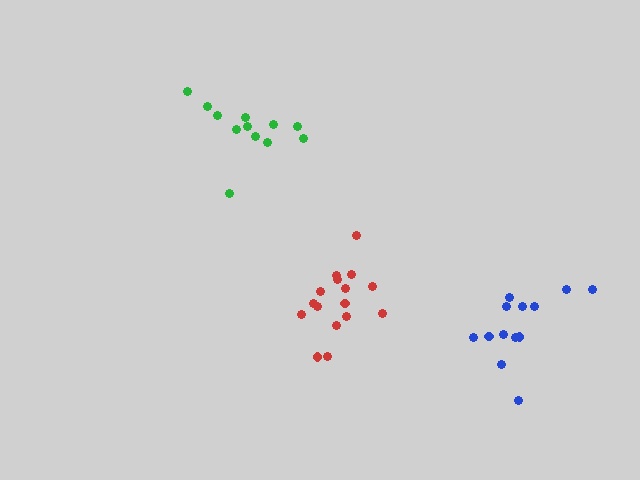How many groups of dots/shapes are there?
There are 3 groups.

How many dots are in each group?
Group 1: 12 dots, Group 2: 13 dots, Group 3: 16 dots (41 total).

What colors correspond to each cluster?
The clusters are colored: green, blue, red.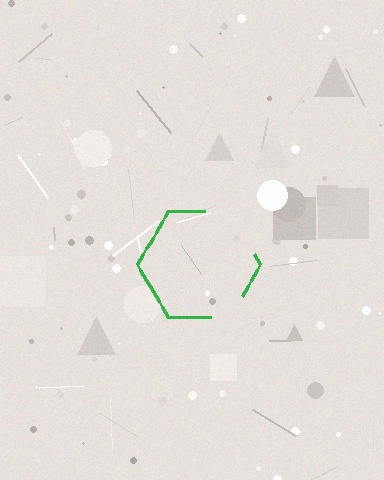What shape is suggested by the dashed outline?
The dashed outline suggests a hexagon.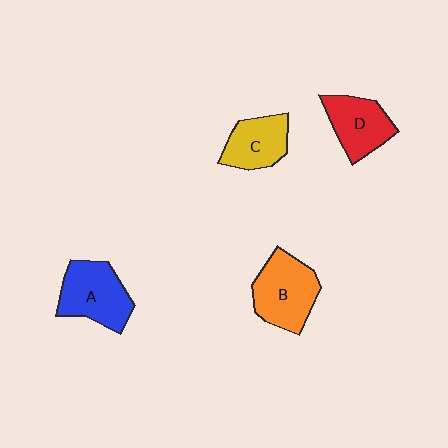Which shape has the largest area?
Shape B (orange).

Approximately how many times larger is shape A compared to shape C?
Approximately 1.3 times.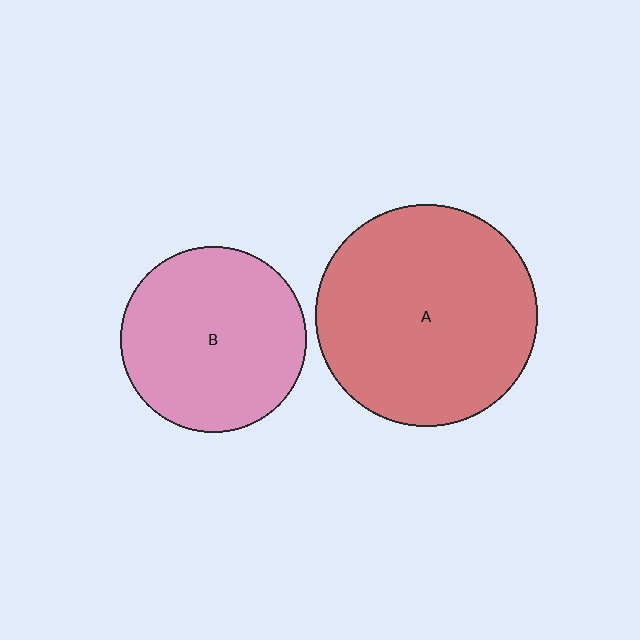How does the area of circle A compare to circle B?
Approximately 1.4 times.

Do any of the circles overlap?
No, none of the circles overlap.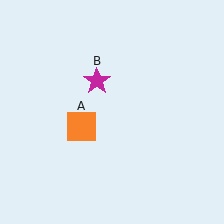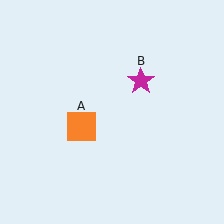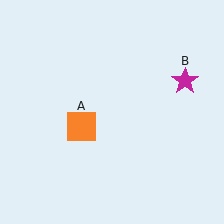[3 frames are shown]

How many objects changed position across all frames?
1 object changed position: magenta star (object B).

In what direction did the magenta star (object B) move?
The magenta star (object B) moved right.